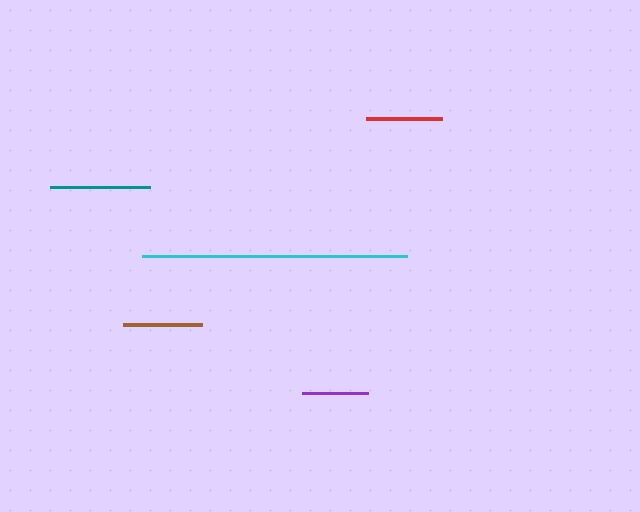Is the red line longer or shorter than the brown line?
The brown line is longer than the red line.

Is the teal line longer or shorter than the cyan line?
The cyan line is longer than the teal line.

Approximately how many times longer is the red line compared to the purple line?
The red line is approximately 1.2 times the length of the purple line.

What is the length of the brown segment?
The brown segment is approximately 78 pixels long.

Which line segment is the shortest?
The purple line is the shortest at approximately 66 pixels.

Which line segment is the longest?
The cyan line is the longest at approximately 265 pixels.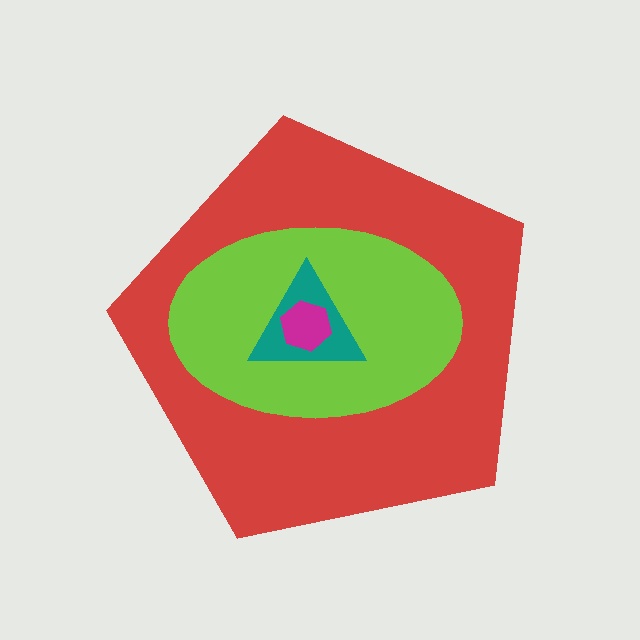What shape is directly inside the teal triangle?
The magenta hexagon.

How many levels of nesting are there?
4.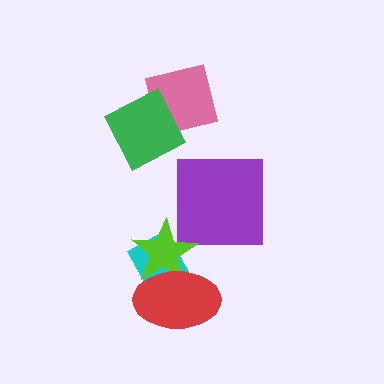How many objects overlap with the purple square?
0 objects overlap with the purple square.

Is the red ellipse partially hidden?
No, no other shape covers it.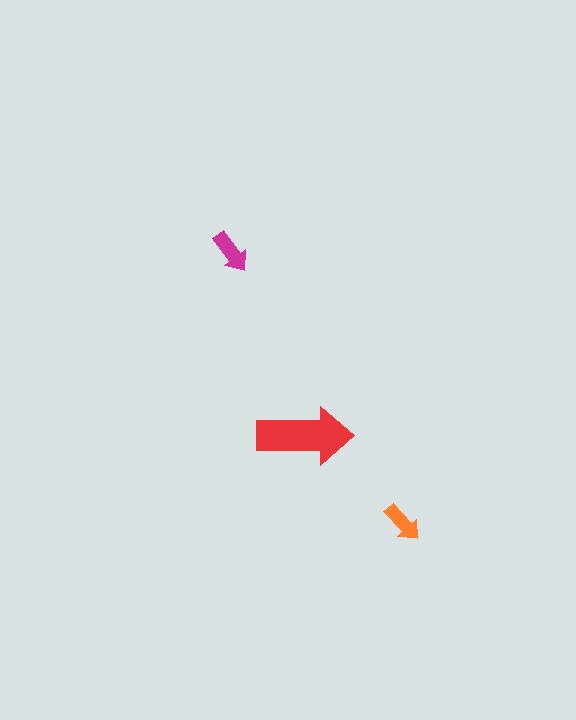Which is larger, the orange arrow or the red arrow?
The red one.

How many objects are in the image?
There are 3 objects in the image.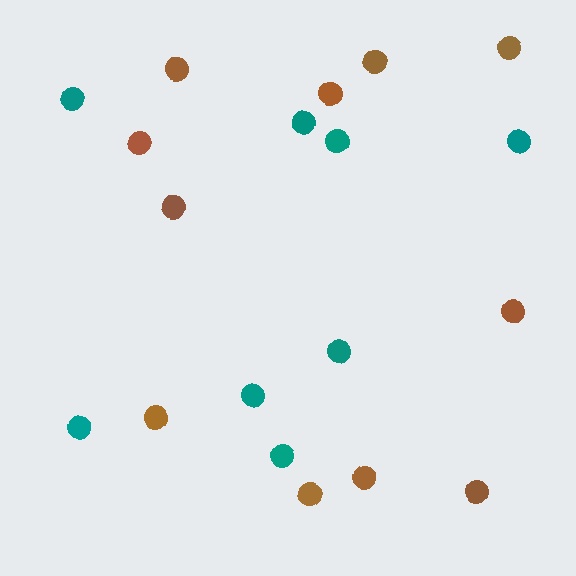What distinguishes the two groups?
There are 2 groups: one group of brown circles (11) and one group of teal circles (8).